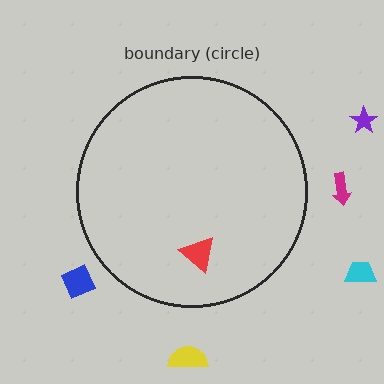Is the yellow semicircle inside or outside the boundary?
Outside.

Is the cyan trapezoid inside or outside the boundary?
Outside.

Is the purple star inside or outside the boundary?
Outside.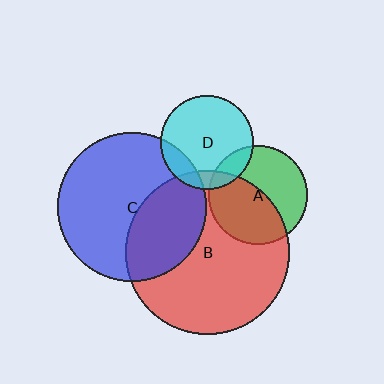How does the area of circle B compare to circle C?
Approximately 1.2 times.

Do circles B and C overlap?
Yes.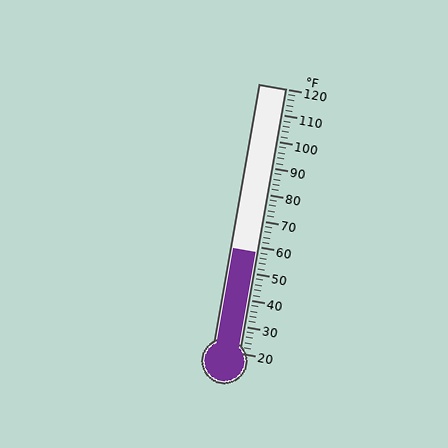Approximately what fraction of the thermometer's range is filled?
The thermometer is filled to approximately 40% of its range.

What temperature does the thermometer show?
The thermometer shows approximately 58°F.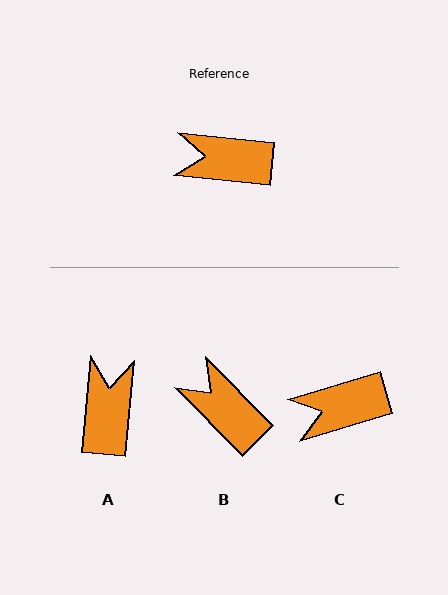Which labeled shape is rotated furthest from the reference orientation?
A, about 90 degrees away.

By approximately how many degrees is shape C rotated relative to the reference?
Approximately 22 degrees counter-clockwise.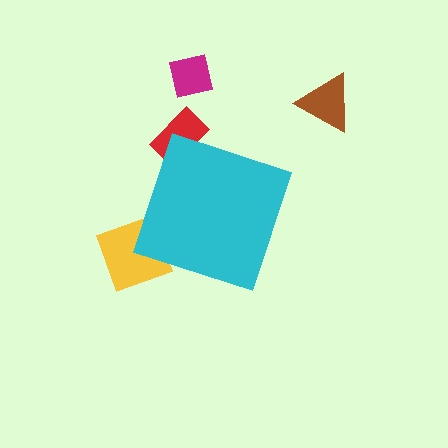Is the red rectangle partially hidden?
Yes, the red rectangle is partially hidden behind the cyan diamond.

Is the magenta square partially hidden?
No, the magenta square is fully visible.